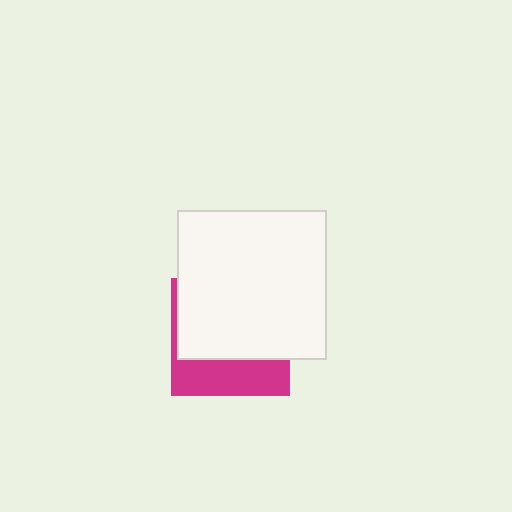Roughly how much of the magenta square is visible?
A small part of it is visible (roughly 34%).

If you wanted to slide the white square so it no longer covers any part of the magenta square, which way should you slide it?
Slide it up — that is the most direct way to separate the two shapes.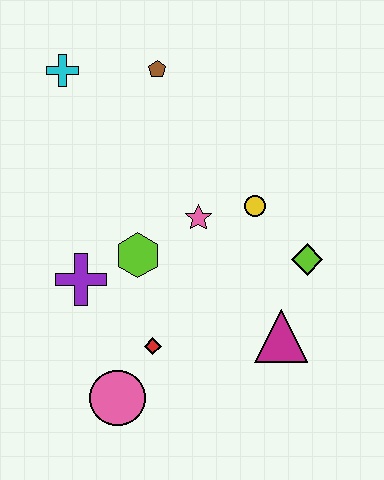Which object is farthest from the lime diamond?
The cyan cross is farthest from the lime diamond.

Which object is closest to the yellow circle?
The pink star is closest to the yellow circle.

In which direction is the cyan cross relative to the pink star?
The cyan cross is above the pink star.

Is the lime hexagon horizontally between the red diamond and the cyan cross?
Yes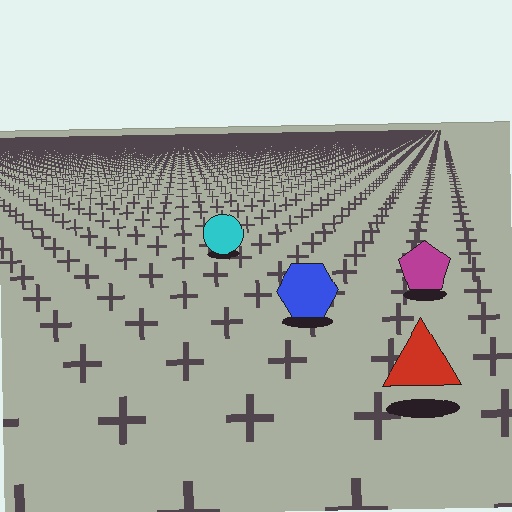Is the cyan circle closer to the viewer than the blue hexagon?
No. The blue hexagon is closer — you can tell from the texture gradient: the ground texture is coarser near it.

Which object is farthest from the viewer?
The cyan circle is farthest from the viewer. It appears smaller and the ground texture around it is denser.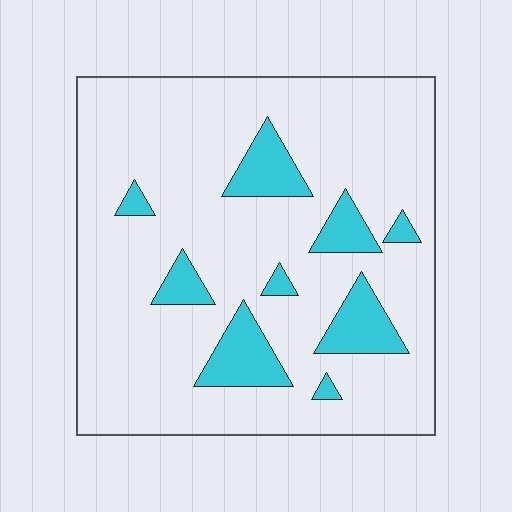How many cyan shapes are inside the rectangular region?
9.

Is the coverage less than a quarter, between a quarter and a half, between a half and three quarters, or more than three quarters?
Less than a quarter.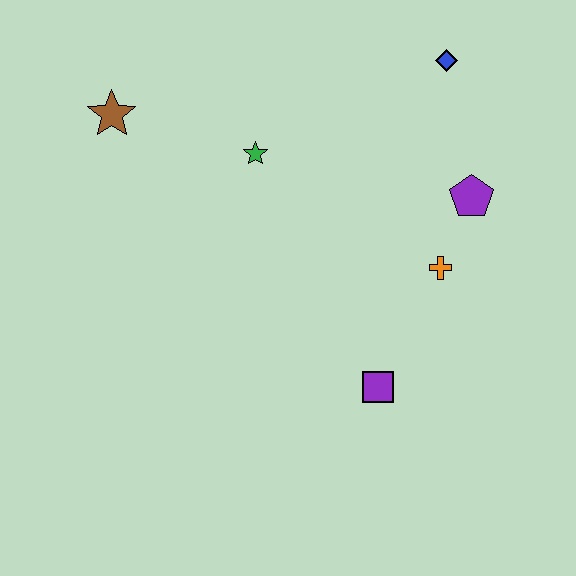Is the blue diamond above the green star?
Yes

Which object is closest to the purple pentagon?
The orange cross is closest to the purple pentagon.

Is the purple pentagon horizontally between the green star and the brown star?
No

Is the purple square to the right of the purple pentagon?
No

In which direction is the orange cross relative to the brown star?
The orange cross is to the right of the brown star.